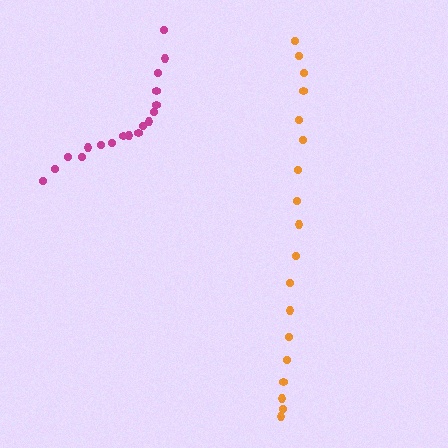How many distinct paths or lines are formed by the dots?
There are 2 distinct paths.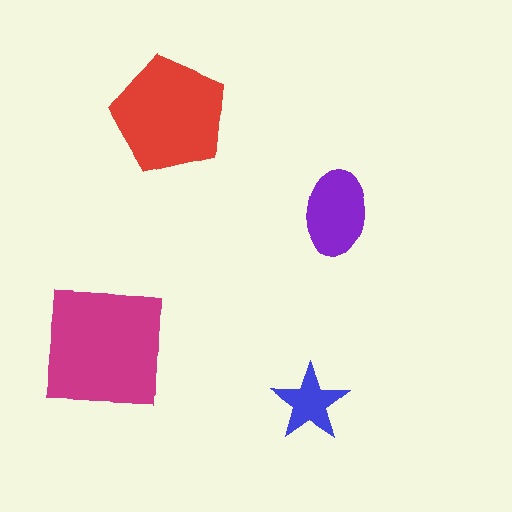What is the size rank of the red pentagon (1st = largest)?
2nd.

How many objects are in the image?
There are 4 objects in the image.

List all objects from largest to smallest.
The magenta square, the red pentagon, the purple ellipse, the blue star.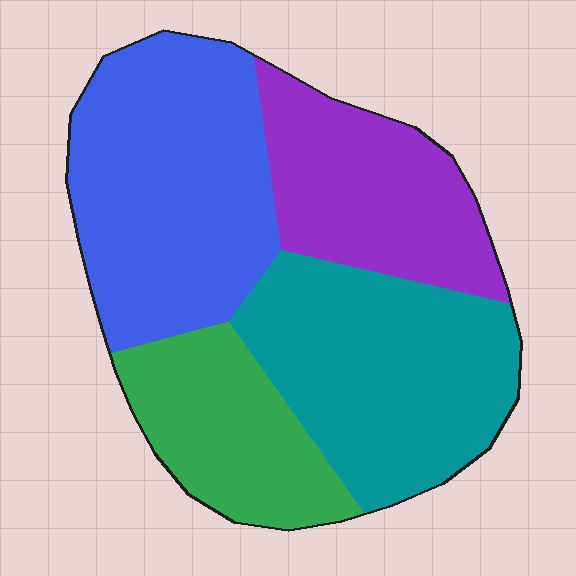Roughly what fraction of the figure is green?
Green takes up between a sixth and a third of the figure.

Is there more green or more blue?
Blue.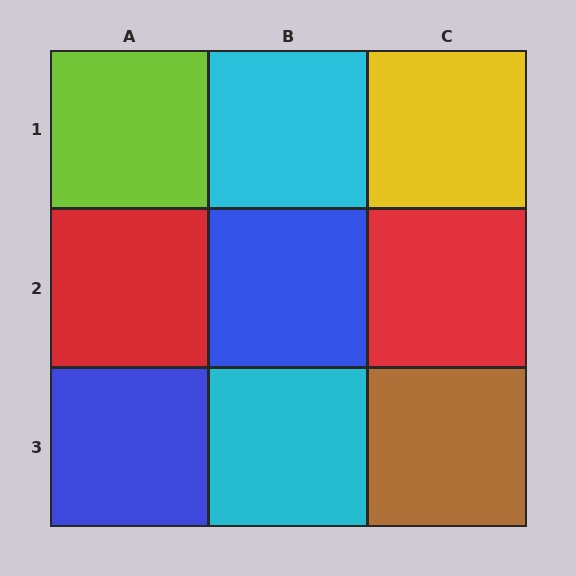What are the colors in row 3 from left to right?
Blue, cyan, brown.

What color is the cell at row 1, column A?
Lime.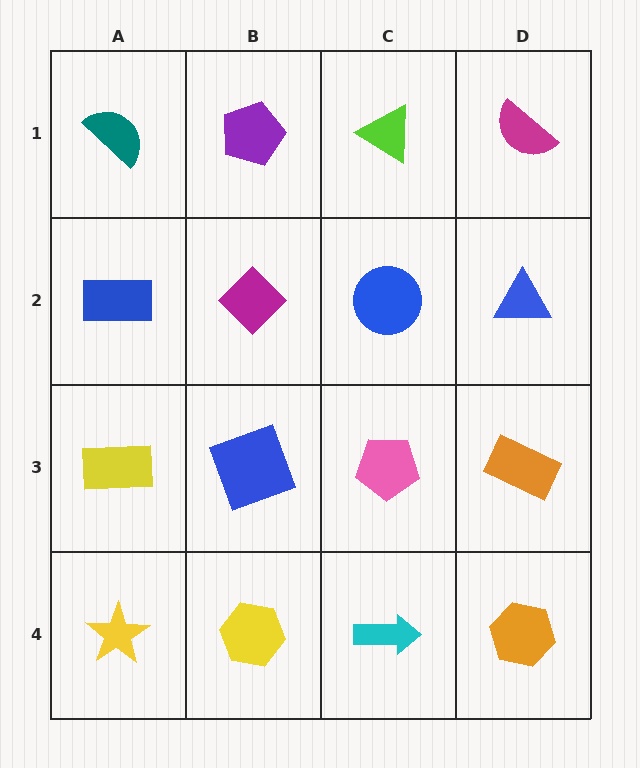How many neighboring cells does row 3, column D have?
3.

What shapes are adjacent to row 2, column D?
A magenta semicircle (row 1, column D), an orange rectangle (row 3, column D), a blue circle (row 2, column C).